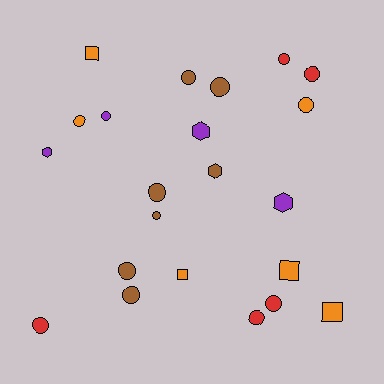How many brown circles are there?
There are 6 brown circles.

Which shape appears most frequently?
Circle, with 14 objects.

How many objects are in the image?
There are 22 objects.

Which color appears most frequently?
Brown, with 7 objects.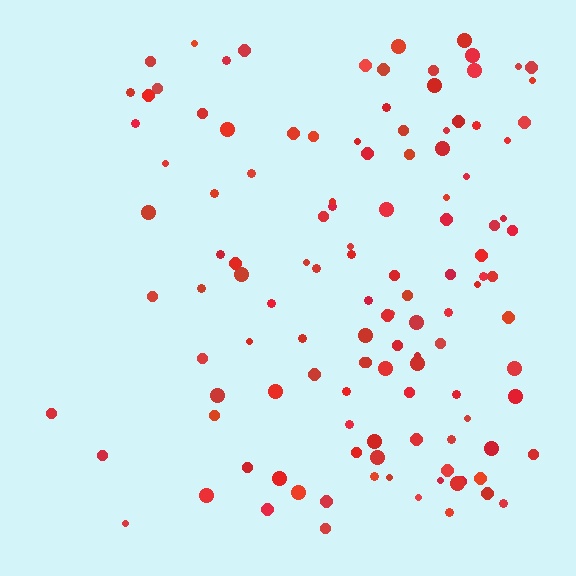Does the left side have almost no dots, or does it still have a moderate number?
Still a moderate number, just noticeably fewer than the right.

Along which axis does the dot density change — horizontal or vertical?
Horizontal.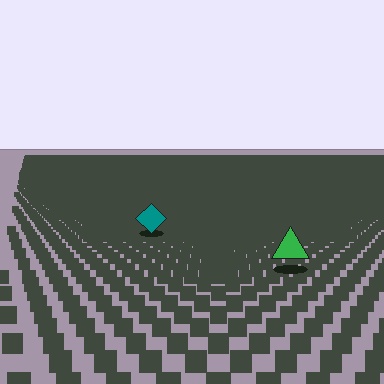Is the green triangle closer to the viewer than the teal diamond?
Yes. The green triangle is closer — you can tell from the texture gradient: the ground texture is coarser near it.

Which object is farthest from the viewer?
The teal diamond is farthest from the viewer. It appears smaller and the ground texture around it is denser.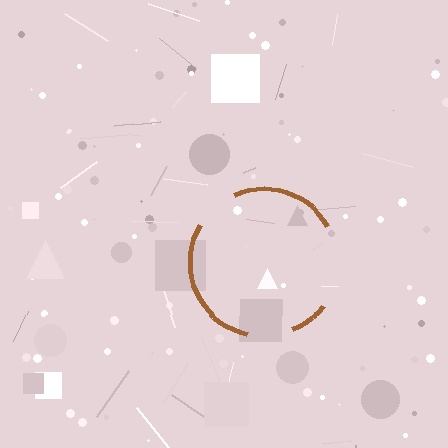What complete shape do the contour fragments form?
The contour fragments form a circle.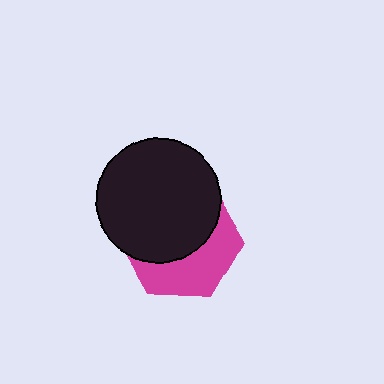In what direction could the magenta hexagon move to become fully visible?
The magenta hexagon could move down. That would shift it out from behind the black circle entirely.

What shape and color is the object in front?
The object in front is a black circle.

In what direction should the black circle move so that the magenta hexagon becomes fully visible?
The black circle should move up. That is the shortest direction to clear the overlap and leave the magenta hexagon fully visible.